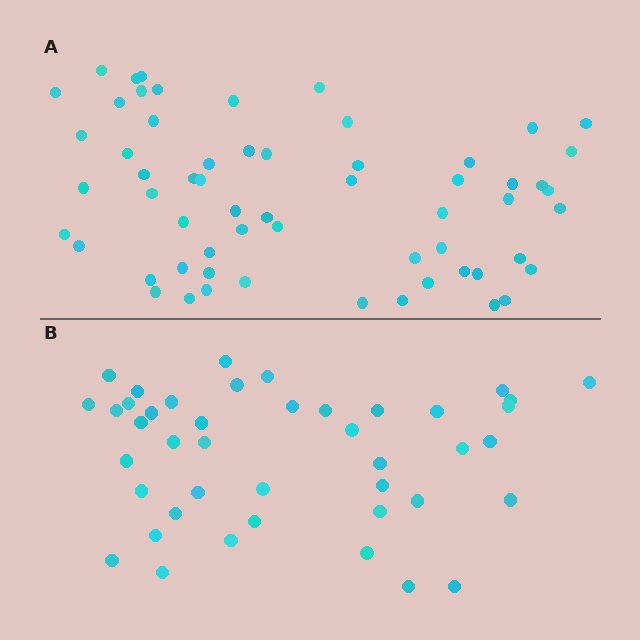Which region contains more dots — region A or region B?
Region A (the top region) has more dots.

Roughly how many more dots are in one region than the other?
Region A has approximately 15 more dots than region B.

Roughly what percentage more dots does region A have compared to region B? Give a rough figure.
About 40% more.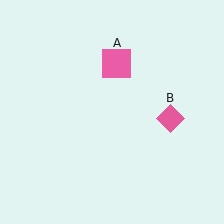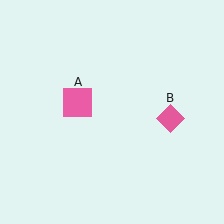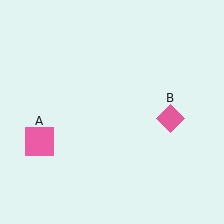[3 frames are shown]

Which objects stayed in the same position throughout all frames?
Pink diamond (object B) remained stationary.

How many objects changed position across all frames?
1 object changed position: pink square (object A).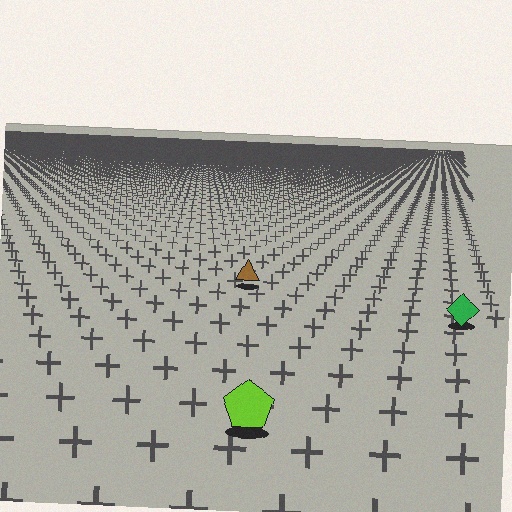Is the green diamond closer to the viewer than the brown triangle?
Yes. The green diamond is closer — you can tell from the texture gradient: the ground texture is coarser near it.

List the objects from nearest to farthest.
From nearest to farthest: the lime pentagon, the green diamond, the brown triangle.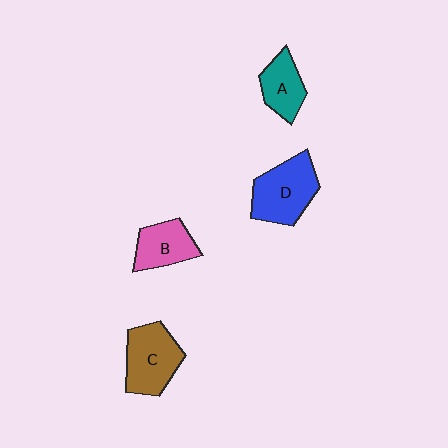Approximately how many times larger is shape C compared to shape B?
Approximately 1.3 times.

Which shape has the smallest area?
Shape A (teal).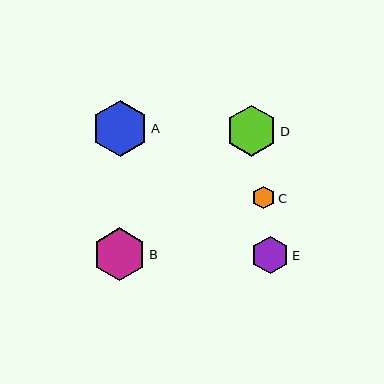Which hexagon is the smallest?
Hexagon C is the smallest with a size of approximately 23 pixels.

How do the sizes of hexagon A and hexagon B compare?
Hexagon A and hexagon B are approximately the same size.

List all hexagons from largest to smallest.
From largest to smallest: A, B, D, E, C.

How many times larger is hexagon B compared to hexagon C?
Hexagon B is approximately 2.3 times the size of hexagon C.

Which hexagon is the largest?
Hexagon A is the largest with a size of approximately 56 pixels.